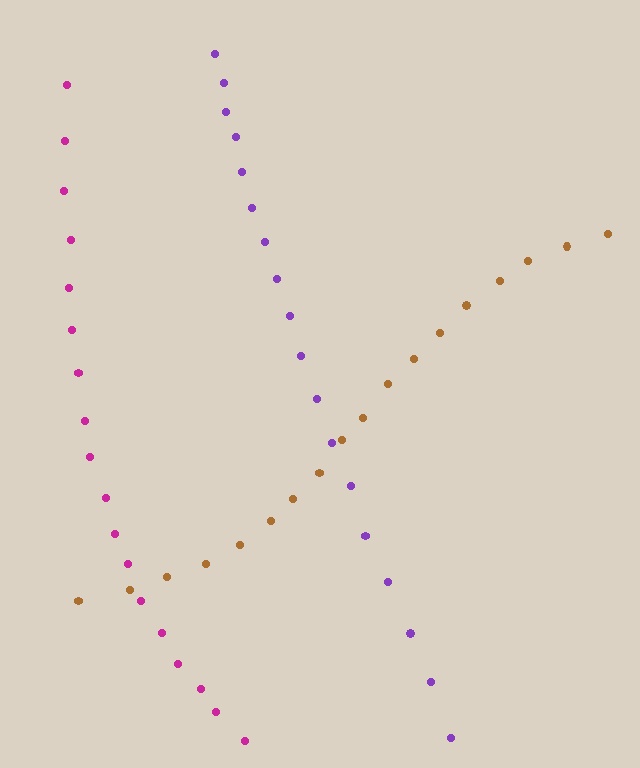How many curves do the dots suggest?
There are 3 distinct paths.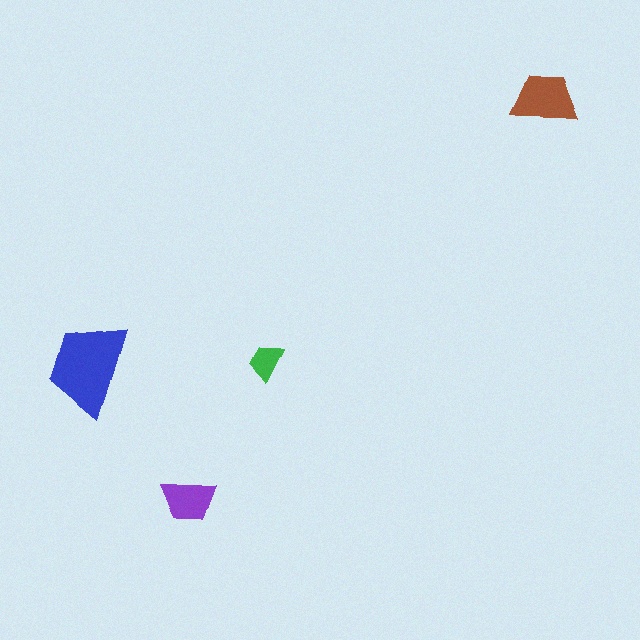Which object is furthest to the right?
The brown trapezoid is rightmost.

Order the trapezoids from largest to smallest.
the blue one, the brown one, the purple one, the green one.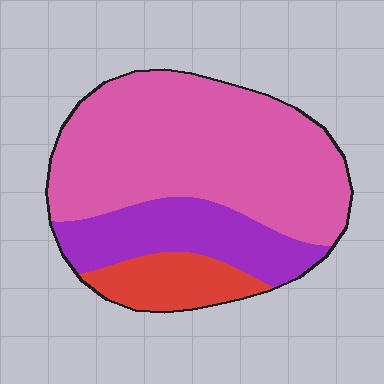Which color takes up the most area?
Pink, at roughly 65%.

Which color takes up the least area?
Red, at roughly 15%.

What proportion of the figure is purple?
Purple covers 24% of the figure.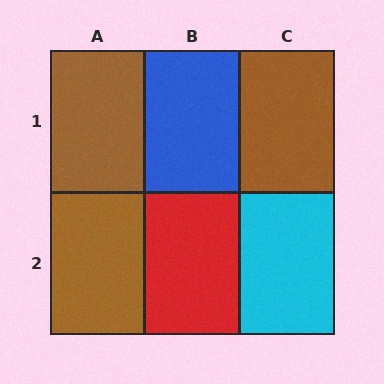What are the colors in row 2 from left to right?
Brown, red, cyan.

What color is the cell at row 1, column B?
Blue.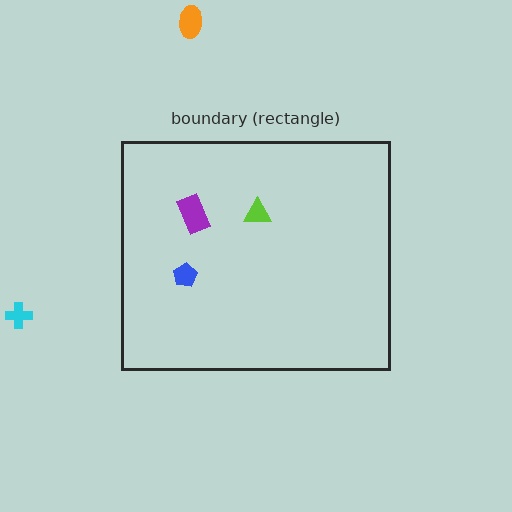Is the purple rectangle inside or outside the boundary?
Inside.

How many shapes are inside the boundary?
3 inside, 2 outside.